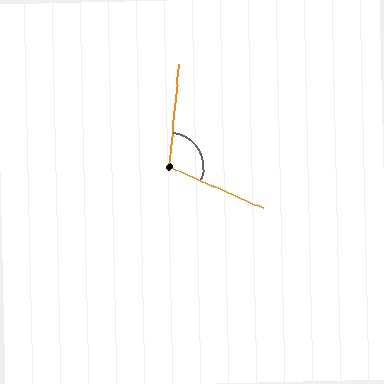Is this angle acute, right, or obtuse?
It is obtuse.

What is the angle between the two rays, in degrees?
Approximately 108 degrees.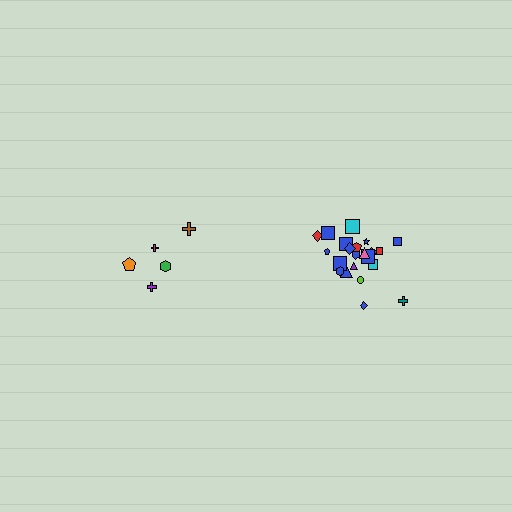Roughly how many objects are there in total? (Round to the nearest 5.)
Roughly 25 objects in total.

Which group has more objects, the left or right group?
The right group.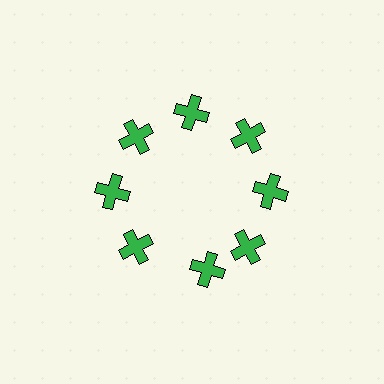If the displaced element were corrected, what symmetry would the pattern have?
It would have 8-fold rotational symmetry — the pattern would map onto itself every 45 degrees.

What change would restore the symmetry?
The symmetry would be restored by rotating it back into even spacing with its neighbors so that all 8 crosses sit at equal angles and equal distance from the center.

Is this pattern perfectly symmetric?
No. The 8 green crosses are arranged in a ring, but one element near the 6 o'clock position is rotated out of alignment along the ring, breaking the 8-fold rotational symmetry.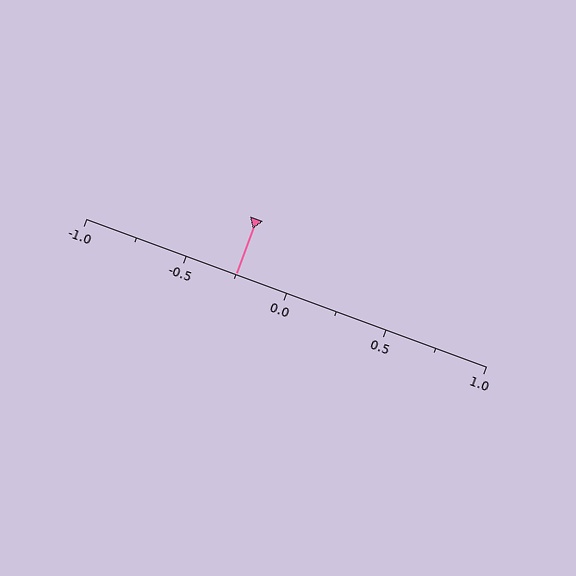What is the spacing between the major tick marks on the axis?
The major ticks are spaced 0.5 apart.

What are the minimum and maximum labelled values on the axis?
The axis runs from -1.0 to 1.0.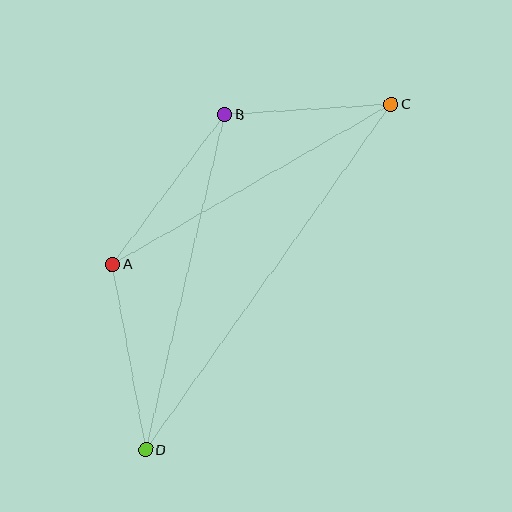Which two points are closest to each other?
Points B and C are closest to each other.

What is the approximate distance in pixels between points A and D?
The distance between A and D is approximately 189 pixels.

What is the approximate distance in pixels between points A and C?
The distance between A and C is approximately 321 pixels.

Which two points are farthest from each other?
Points C and D are farthest from each other.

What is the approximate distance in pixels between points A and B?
The distance between A and B is approximately 187 pixels.